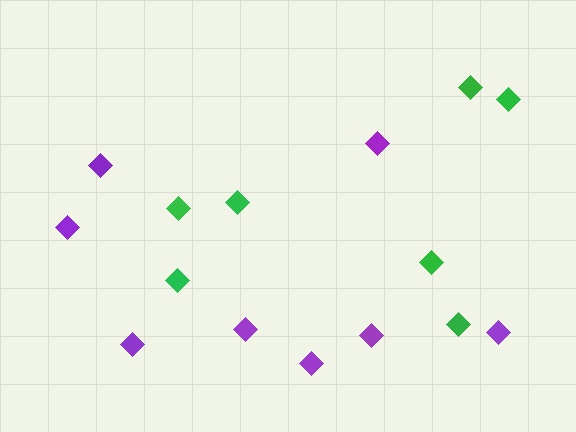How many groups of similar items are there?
There are 2 groups: one group of purple diamonds (8) and one group of green diamonds (7).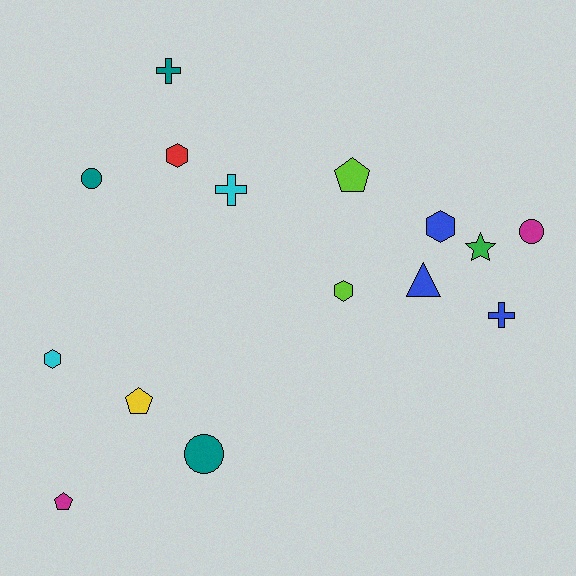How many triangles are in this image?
There is 1 triangle.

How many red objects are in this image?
There is 1 red object.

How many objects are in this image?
There are 15 objects.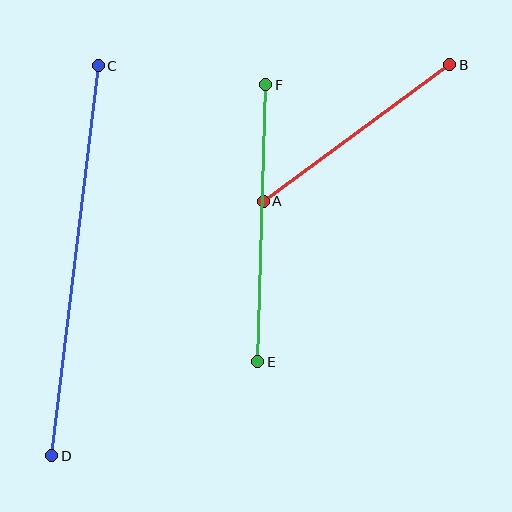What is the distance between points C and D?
The distance is approximately 393 pixels.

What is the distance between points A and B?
The distance is approximately 231 pixels.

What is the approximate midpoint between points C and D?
The midpoint is at approximately (75, 261) pixels.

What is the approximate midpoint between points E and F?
The midpoint is at approximately (262, 223) pixels.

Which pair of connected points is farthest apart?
Points C and D are farthest apart.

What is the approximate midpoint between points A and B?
The midpoint is at approximately (357, 133) pixels.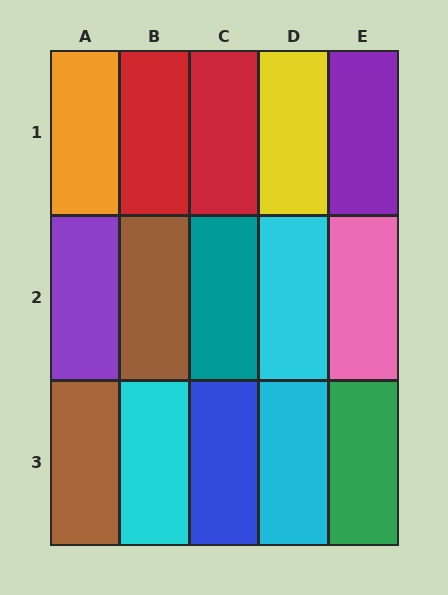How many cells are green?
1 cell is green.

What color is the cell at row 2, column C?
Teal.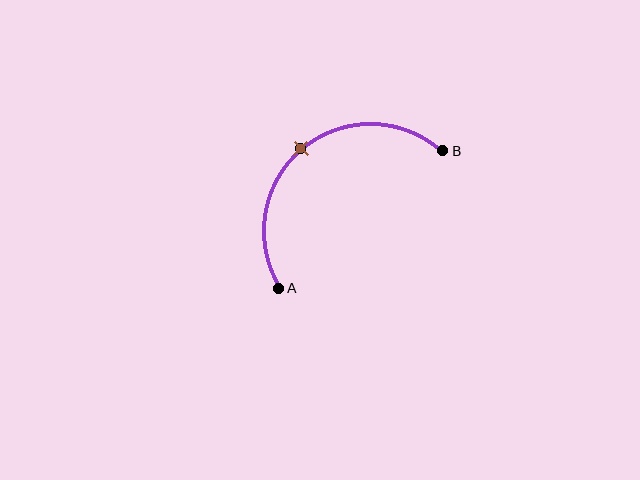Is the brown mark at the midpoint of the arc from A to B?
Yes. The brown mark lies on the arc at equal arc-length from both A and B — it is the arc midpoint.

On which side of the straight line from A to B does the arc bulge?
The arc bulges above and to the left of the straight line connecting A and B.